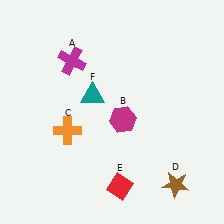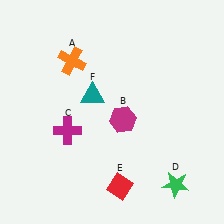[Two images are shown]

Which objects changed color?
A changed from magenta to orange. C changed from orange to magenta. D changed from brown to green.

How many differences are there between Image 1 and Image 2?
There are 3 differences between the two images.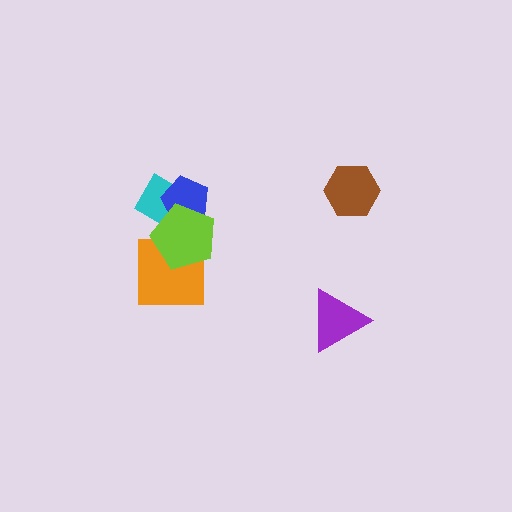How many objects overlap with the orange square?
1 object overlaps with the orange square.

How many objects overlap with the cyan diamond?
2 objects overlap with the cyan diamond.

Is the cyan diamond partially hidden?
Yes, it is partially covered by another shape.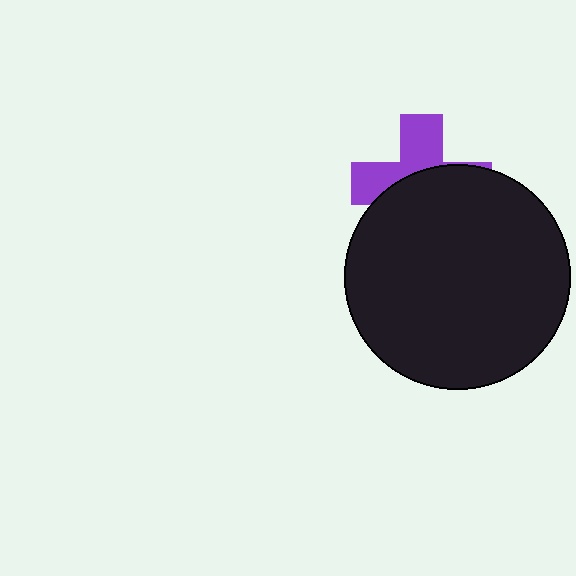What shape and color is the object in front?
The object in front is a black circle.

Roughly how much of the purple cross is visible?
A small part of it is visible (roughly 42%).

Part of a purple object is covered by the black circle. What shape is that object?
It is a cross.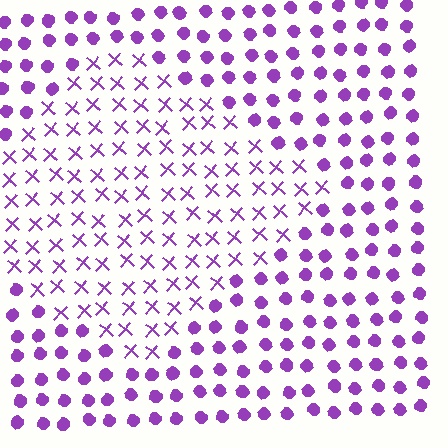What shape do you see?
I see a diamond.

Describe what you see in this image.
The image is filled with small purple elements arranged in a uniform grid. A diamond-shaped region contains X marks, while the surrounding area contains circles. The boundary is defined purely by the change in element shape.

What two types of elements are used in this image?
The image uses X marks inside the diamond region and circles outside it.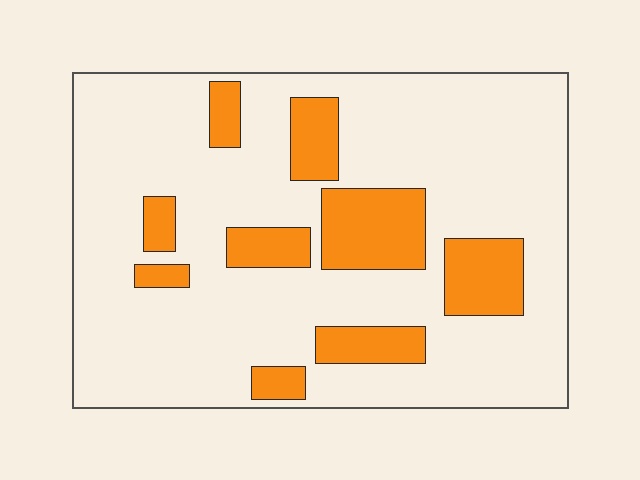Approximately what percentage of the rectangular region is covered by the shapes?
Approximately 20%.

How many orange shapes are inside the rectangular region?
9.